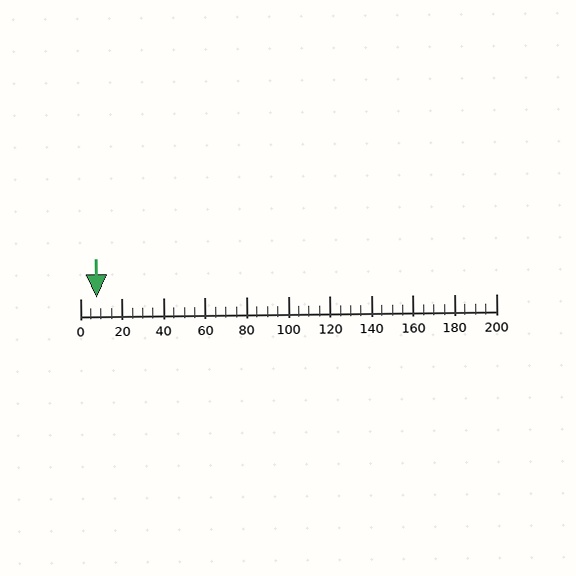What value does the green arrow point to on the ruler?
The green arrow points to approximately 8.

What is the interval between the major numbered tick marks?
The major tick marks are spaced 20 units apart.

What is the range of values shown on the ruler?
The ruler shows values from 0 to 200.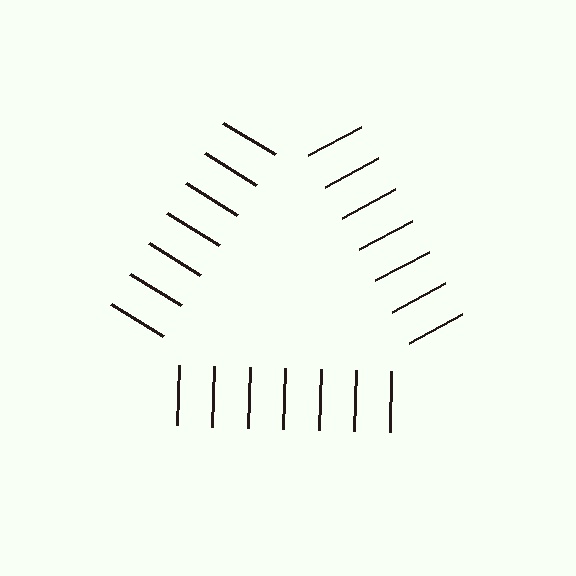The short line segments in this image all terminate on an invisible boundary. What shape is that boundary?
An illusory triangle — the line segments terminate on its edges but no continuous stroke is drawn.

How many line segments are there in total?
21 — 7 along each of the 3 edges.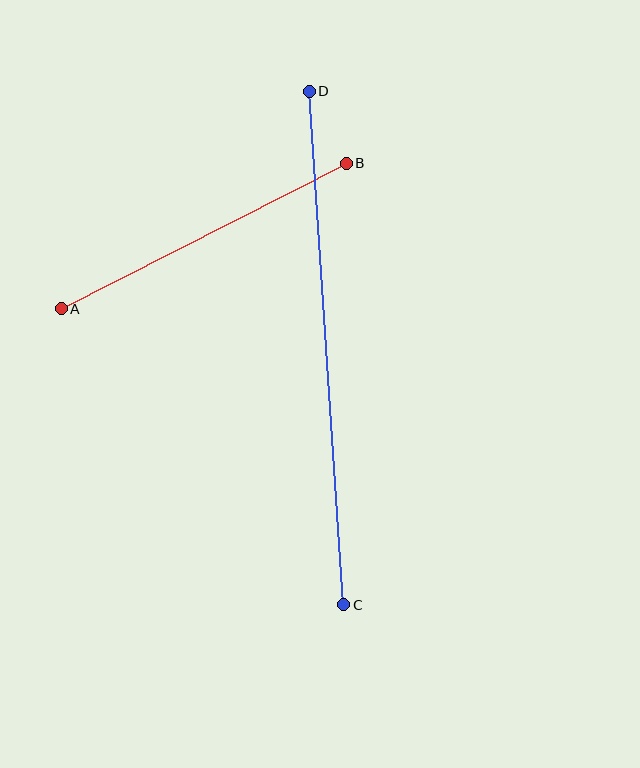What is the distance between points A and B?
The distance is approximately 320 pixels.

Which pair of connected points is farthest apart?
Points C and D are farthest apart.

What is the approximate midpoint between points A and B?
The midpoint is at approximately (204, 236) pixels.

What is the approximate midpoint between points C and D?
The midpoint is at approximately (327, 348) pixels.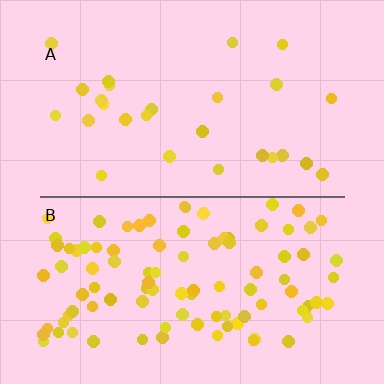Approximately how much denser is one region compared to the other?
Approximately 3.6× — region B over region A.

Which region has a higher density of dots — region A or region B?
B (the bottom).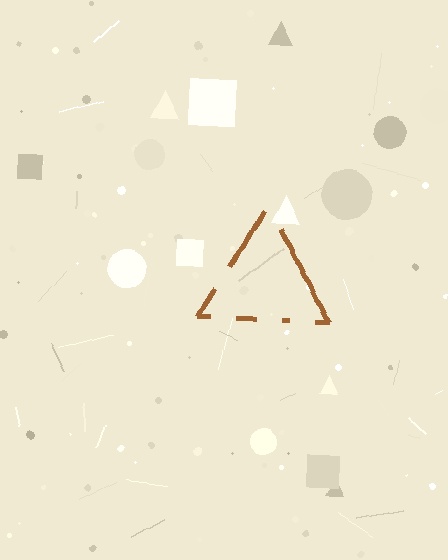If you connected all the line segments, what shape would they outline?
They would outline a triangle.